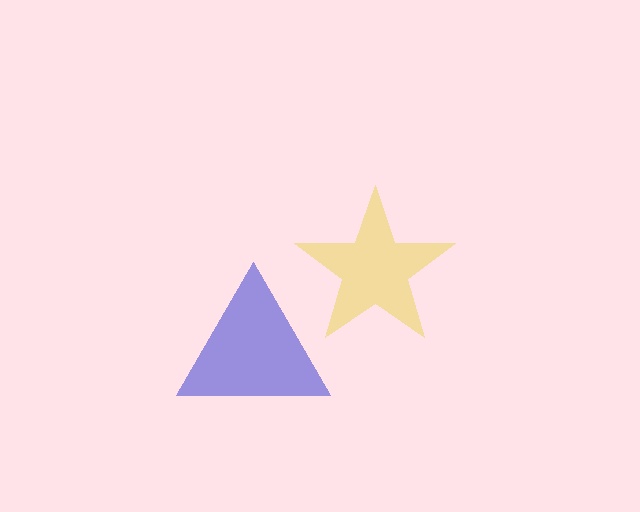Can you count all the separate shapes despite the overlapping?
Yes, there are 2 separate shapes.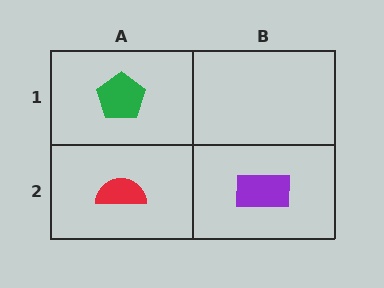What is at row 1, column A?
A green pentagon.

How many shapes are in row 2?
2 shapes.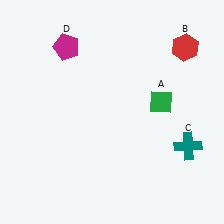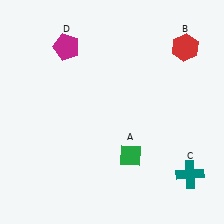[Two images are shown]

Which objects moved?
The objects that moved are: the green diamond (A), the teal cross (C).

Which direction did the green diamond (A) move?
The green diamond (A) moved down.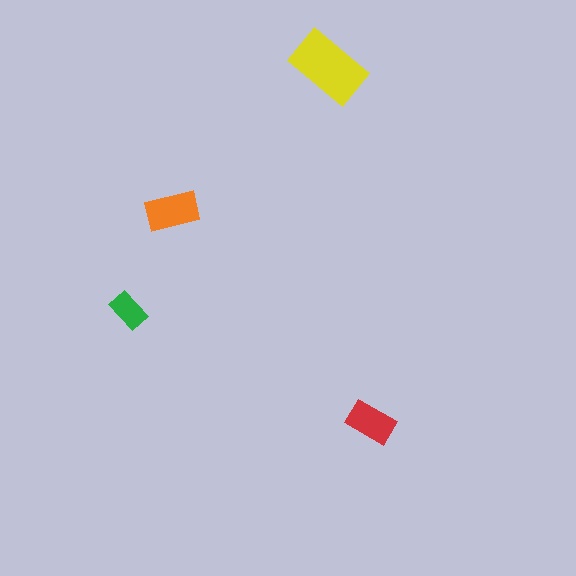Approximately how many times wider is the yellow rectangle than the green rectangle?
About 2 times wider.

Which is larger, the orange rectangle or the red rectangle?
The orange one.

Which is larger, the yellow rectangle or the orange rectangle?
The yellow one.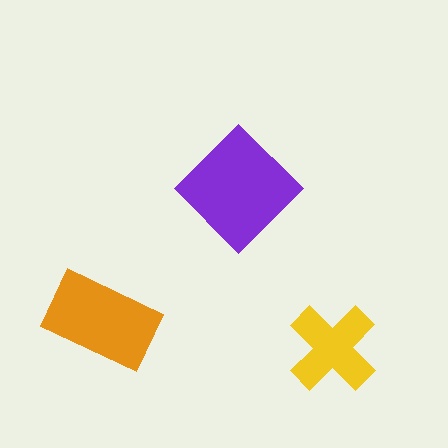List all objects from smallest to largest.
The yellow cross, the orange rectangle, the purple diamond.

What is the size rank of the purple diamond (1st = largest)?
1st.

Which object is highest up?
The purple diamond is topmost.